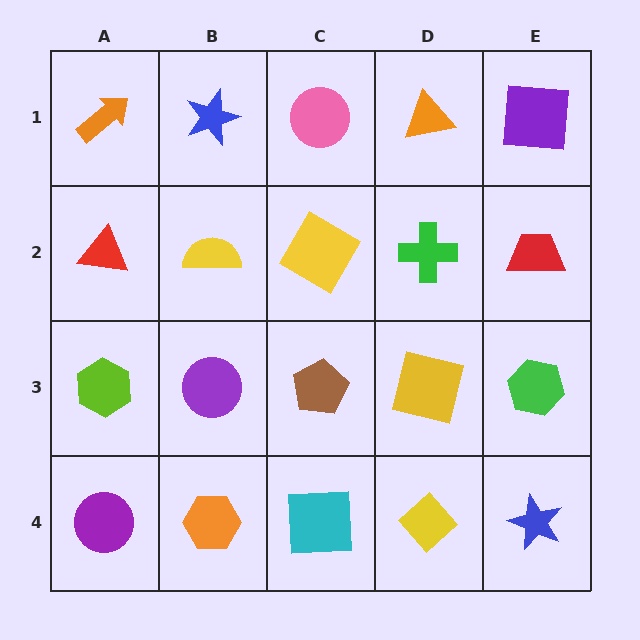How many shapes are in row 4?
5 shapes.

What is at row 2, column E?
A red trapezoid.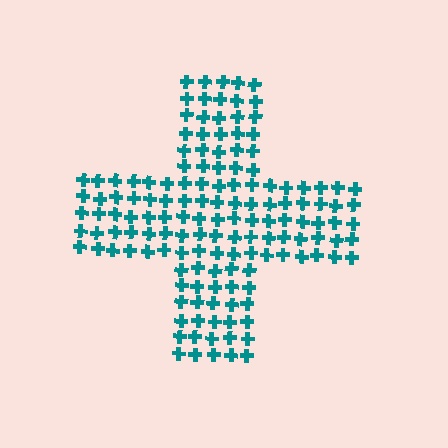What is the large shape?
The large shape is a cross.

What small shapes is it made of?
It is made of small crosses.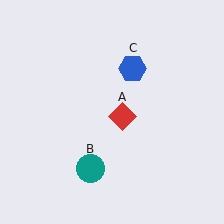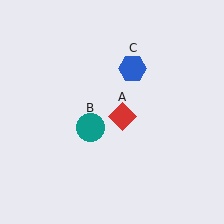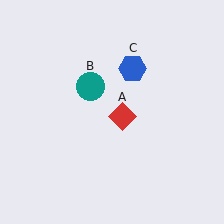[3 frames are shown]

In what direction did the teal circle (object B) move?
The teal circle (object B) moved up.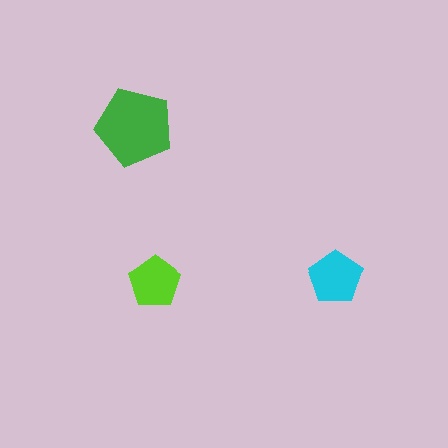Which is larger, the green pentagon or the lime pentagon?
The green one.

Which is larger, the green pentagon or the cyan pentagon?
The green one.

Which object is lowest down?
The lime pentagon is bottommost.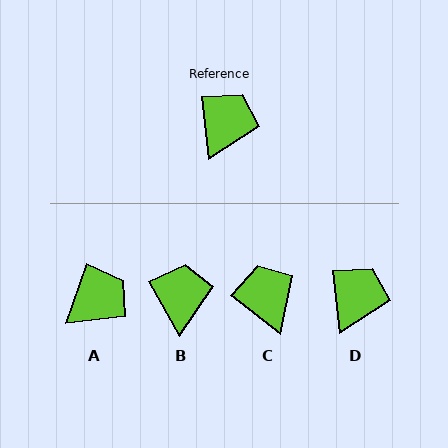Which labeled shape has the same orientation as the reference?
D.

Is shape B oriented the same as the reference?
No, it is off by about 23 degrees.